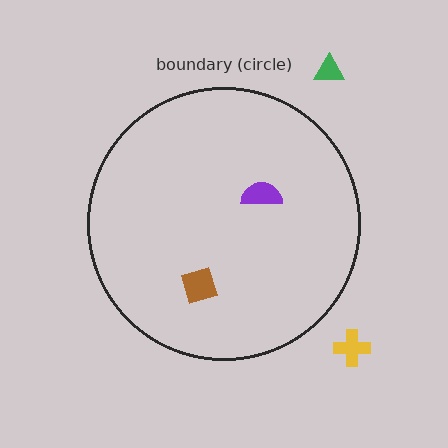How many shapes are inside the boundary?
2 inside, 2 outside.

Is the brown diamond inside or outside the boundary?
Inside.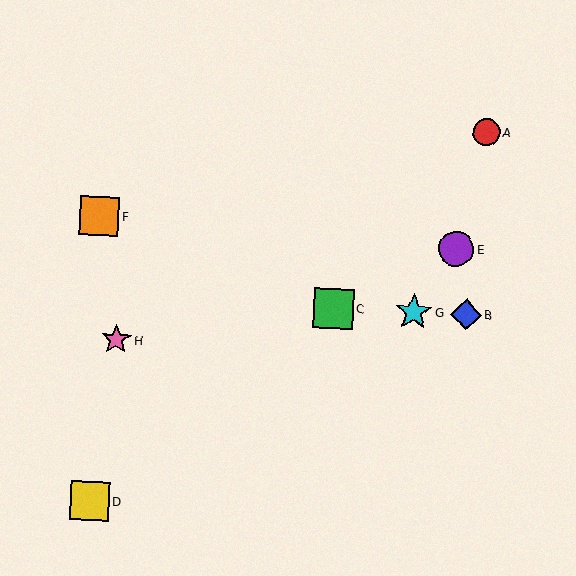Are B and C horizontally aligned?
Yes, both are at y≈315.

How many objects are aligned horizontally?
3 objects (B, C, G) are aligned horizontally.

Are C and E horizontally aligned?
No, C is at y≈308 and E is at y≈249.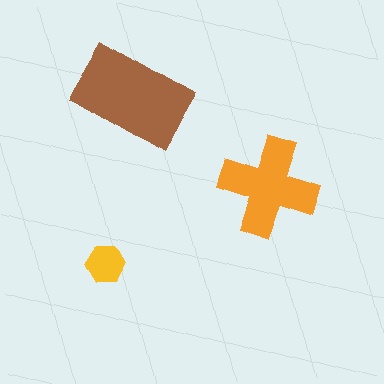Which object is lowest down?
The yellow hexagon is bottommost.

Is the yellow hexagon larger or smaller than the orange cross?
Smaller.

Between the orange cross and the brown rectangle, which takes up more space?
The brown rectangle.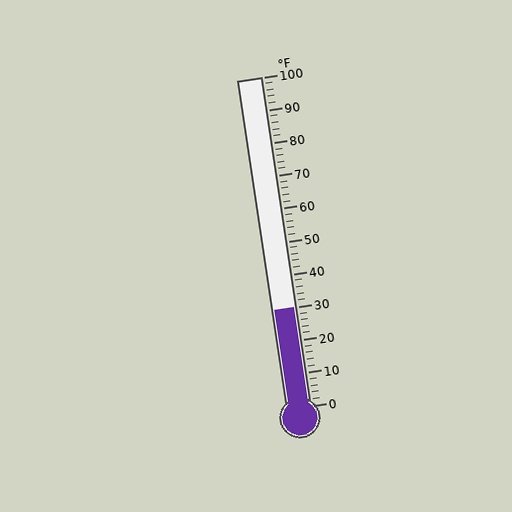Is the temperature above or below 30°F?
The temperature is at 30°F.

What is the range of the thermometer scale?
The thermometer scale ranges from 0°F to 100°F.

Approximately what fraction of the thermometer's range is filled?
The thermometer is filled to approximately 30% of its range.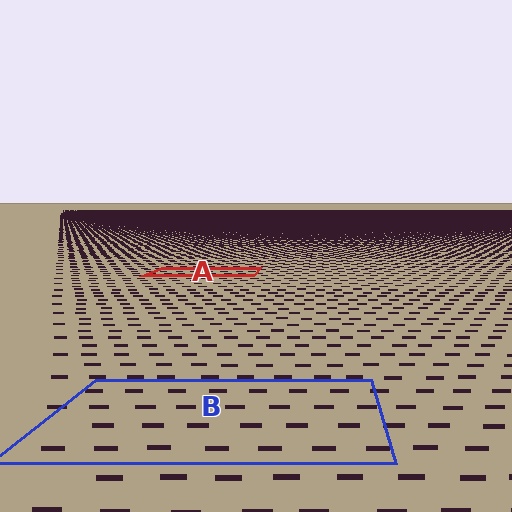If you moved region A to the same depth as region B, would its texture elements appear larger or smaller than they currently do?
They would appear larger. At a closer depth, the same texture elements are projected at a bigger on-screen size.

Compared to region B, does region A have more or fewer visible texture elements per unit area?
Region A has more texture elements per unit area — they are packed more densely because it is farther away.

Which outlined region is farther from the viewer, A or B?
Region A is farther from the viewer — the texture elements inside it appear smaller and more densely packed.